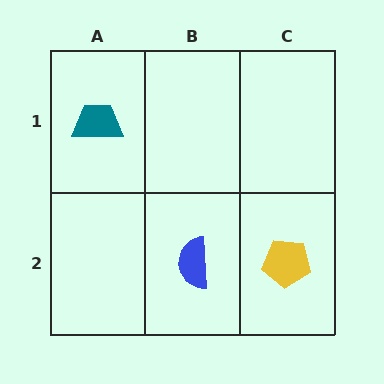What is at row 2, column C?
A yellow pentagon.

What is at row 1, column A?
A teal trapezoid.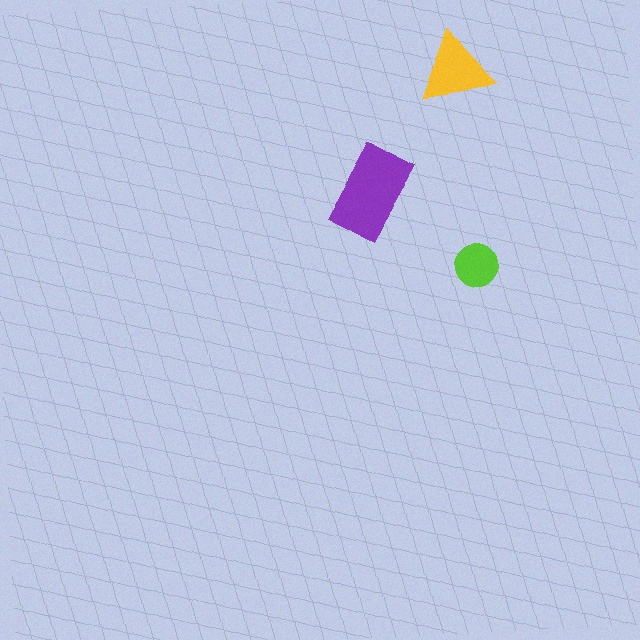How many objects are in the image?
There are 3 objects in the image.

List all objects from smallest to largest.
The lime circle, the yellow triangle, the purple rectangle.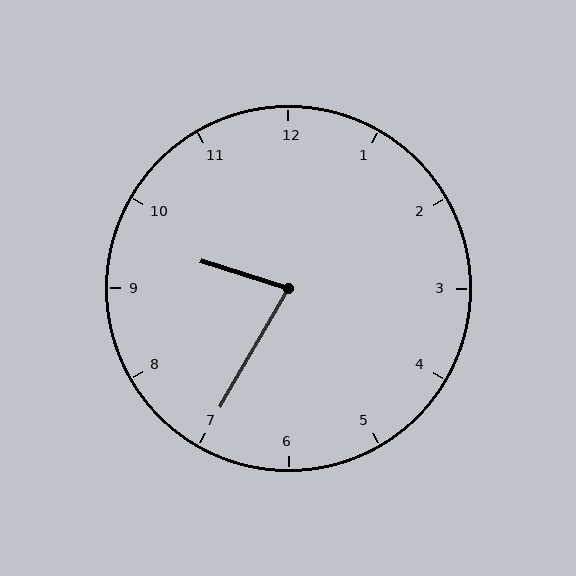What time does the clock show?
9:35.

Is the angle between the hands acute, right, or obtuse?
It is acute.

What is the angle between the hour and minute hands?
Approximately 78 degrees.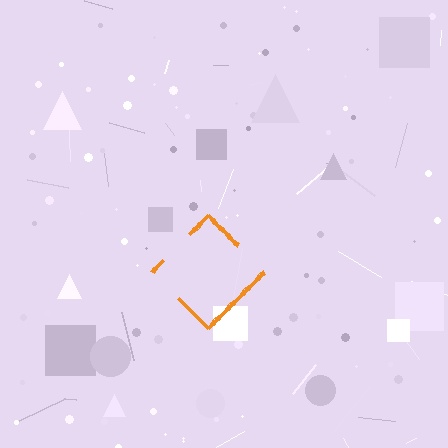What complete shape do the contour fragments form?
The contour fragments form a diamond.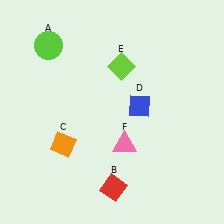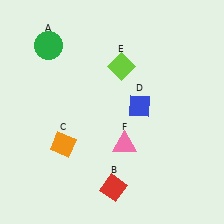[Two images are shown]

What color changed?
The circle (A) changed from lime in Image 1 to green in Image 2.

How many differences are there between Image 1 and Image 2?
There is 1 difference between the two images.